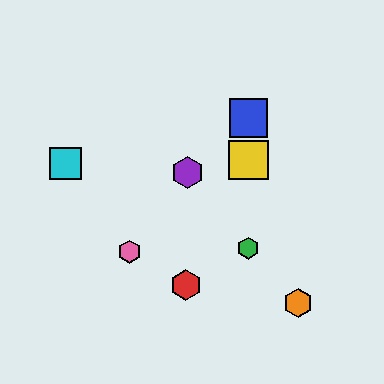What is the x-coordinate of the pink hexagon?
The pink hexagon is at x≈129.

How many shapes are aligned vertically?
3 shapes (the blue square, the green hexagon, the yellow square) are aligned vertically.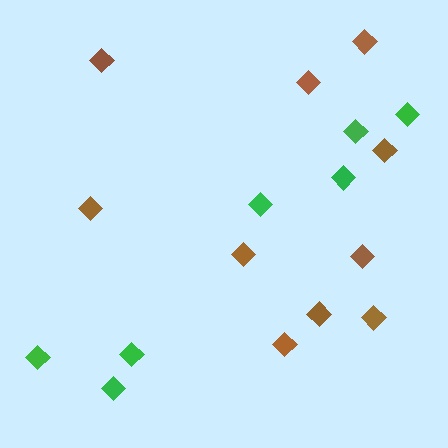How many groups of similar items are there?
There are 2 groups: one group of brown diamonds (10) and one group of green diamonds (7).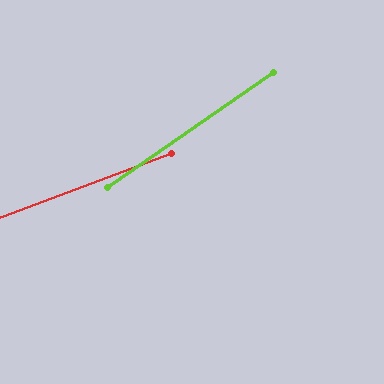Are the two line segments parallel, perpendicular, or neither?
Neither parallel nor perpendicular — they differ by about 14°.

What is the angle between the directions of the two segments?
Approximately 14 degrees.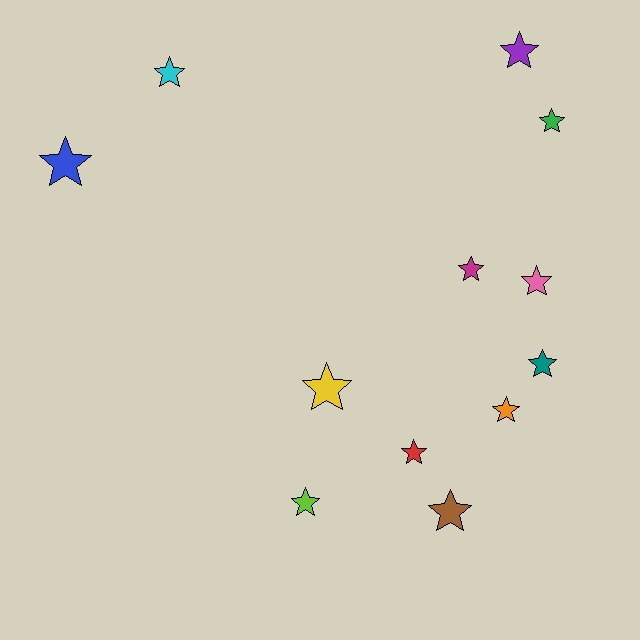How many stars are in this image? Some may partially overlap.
There are 12 stars.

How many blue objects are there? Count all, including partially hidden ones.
There is 1 blue object.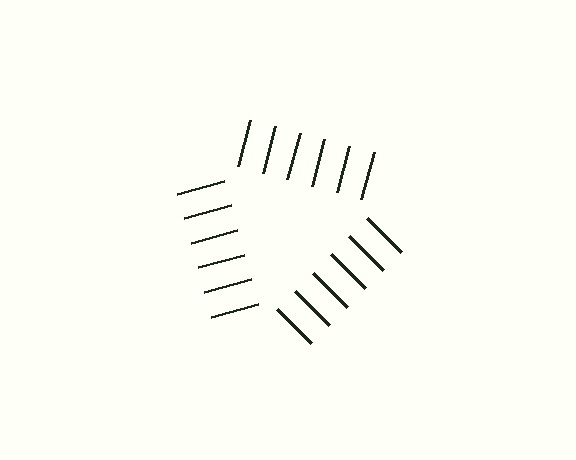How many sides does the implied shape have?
3 sides — the line-ends trace a triangle.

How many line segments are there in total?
18 — 6 along each of the 3 edges.